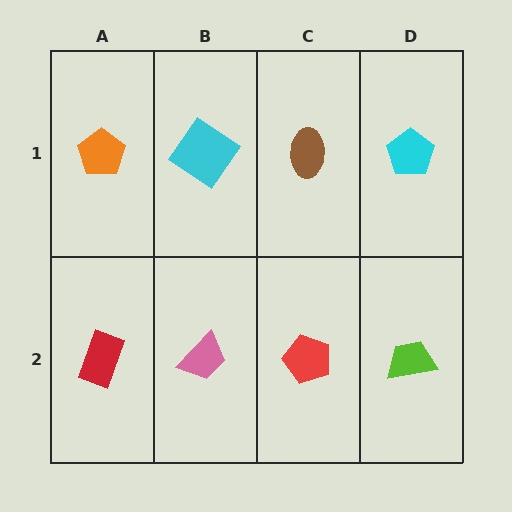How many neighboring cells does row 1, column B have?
3.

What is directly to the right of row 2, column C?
A lime trapezoid.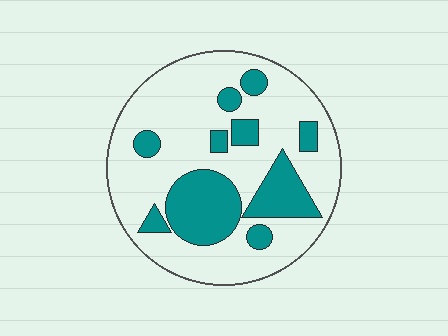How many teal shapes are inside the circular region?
10.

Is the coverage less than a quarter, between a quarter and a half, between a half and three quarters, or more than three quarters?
Between a quarter and a half.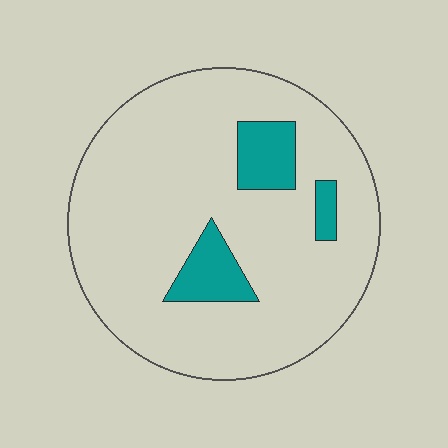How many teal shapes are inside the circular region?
3.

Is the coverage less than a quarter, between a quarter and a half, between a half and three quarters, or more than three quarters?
Less than a quarter.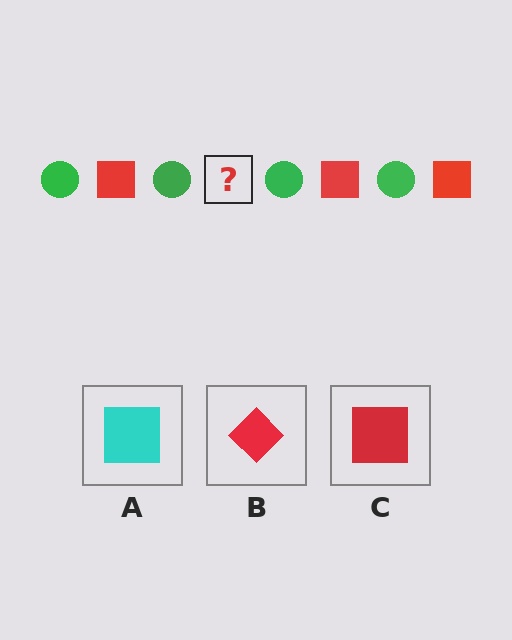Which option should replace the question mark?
Option C.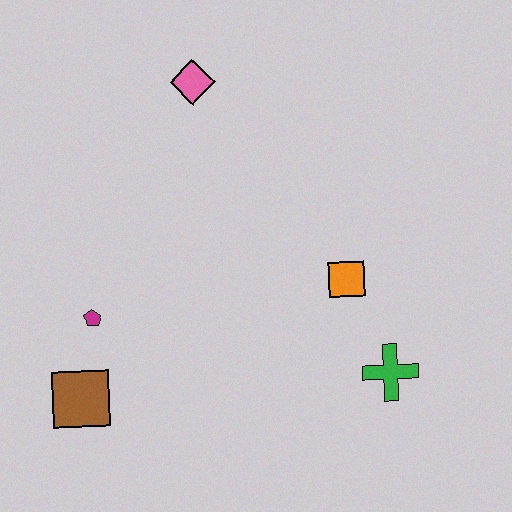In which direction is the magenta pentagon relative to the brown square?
The magenta pentagon is above the brown square.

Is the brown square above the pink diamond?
No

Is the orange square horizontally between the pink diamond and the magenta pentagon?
No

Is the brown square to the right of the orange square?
No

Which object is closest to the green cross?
The orange square is closest to the green cross.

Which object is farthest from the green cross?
The pink diamond is farthest from the green cross.